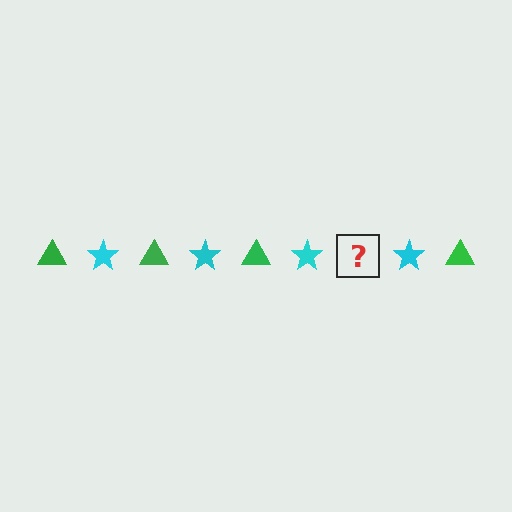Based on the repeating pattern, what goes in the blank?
The blank should be a green triangle.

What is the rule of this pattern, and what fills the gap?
The rule is that the pattern alternates between green triangle and cyan star. The gap should be filled with a green triangle.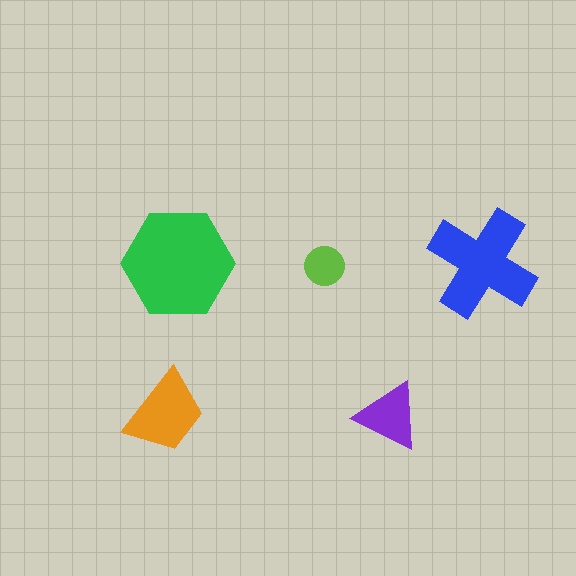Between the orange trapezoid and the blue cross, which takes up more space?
The blue cross.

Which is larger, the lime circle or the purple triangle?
The purple triangle.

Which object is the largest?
The green hexagon.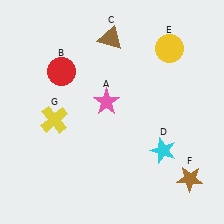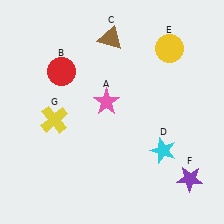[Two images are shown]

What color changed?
The star (F) changed from brown in Image 1 to purple in Image 2.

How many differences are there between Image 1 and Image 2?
There is 1 difference between the two images.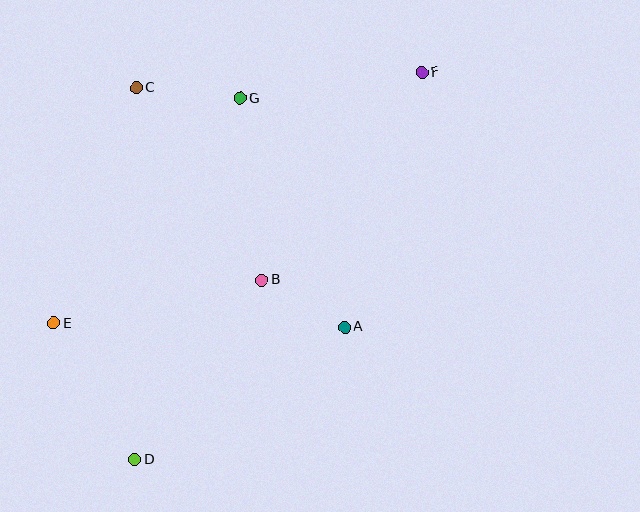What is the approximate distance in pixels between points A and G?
The distance between A and G is approximately 252 pixels.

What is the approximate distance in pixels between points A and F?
The distance between A and F is approximately 267 pixels.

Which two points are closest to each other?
Points A and B are closest to each other.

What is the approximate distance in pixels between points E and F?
The distance between E and F is approximately 446 pixels.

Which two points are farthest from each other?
Points D and F are farthest from each other.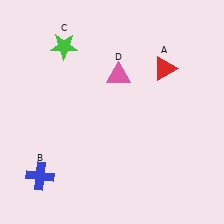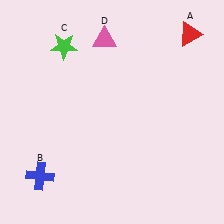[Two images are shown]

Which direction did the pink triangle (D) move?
The pink triangle (D) moved up.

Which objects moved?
The objects that moved are: the red triangle (A), the pink triangle (D).